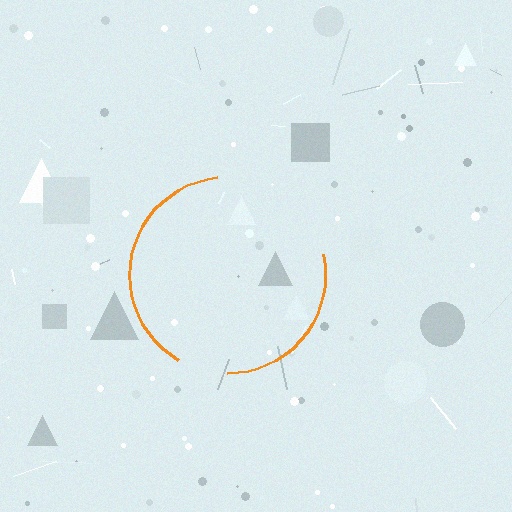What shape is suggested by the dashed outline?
The dashed outline suggests a circle.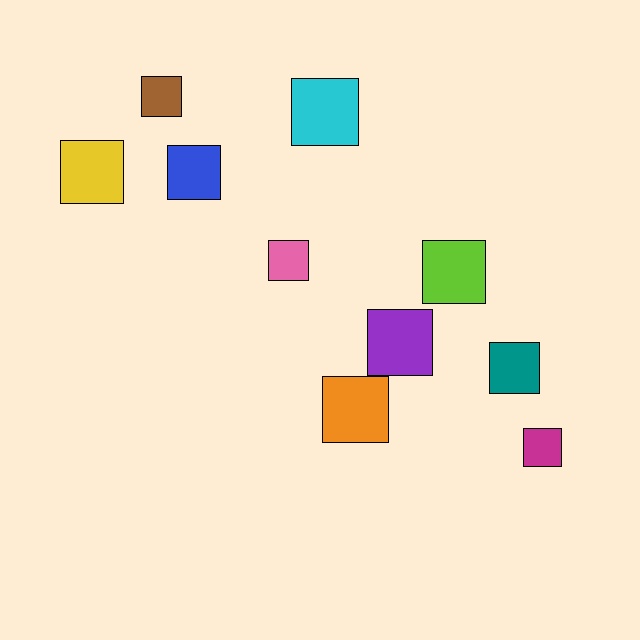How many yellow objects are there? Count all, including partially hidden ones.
There is 1 yellow object.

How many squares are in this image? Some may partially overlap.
There are 10 squares.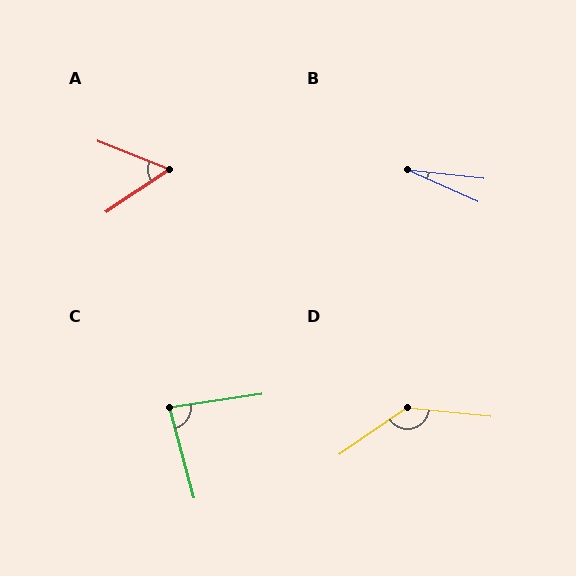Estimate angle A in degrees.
Approximately 56 degrees.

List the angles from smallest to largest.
B (17°), A (56°), C (83°), D (139°).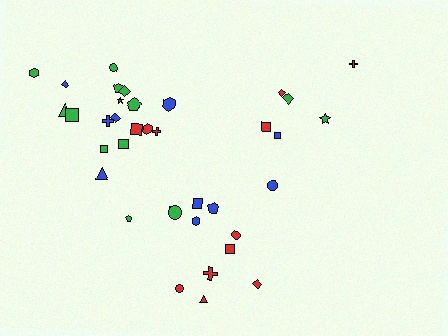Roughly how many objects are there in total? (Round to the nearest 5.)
Roughly 35 objects in total.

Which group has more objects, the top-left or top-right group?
The top-left group.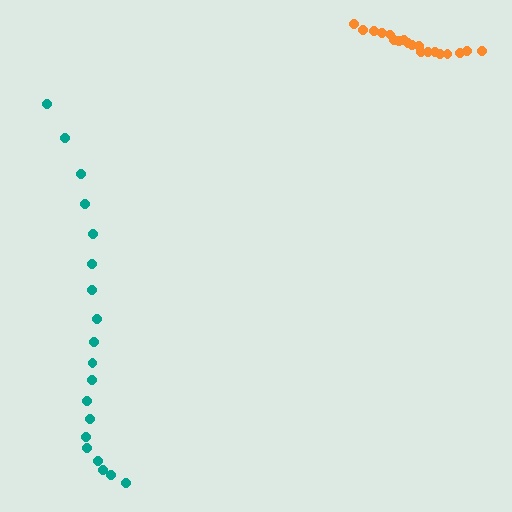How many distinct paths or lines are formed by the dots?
There are 2 distinct paths.